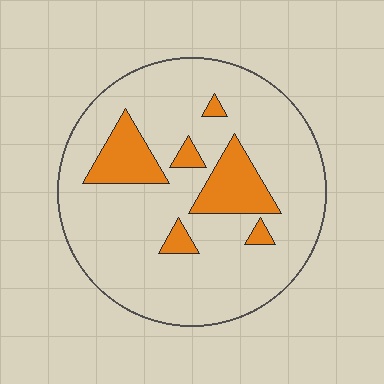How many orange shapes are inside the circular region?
6.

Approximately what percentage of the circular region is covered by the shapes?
Approximately 15%.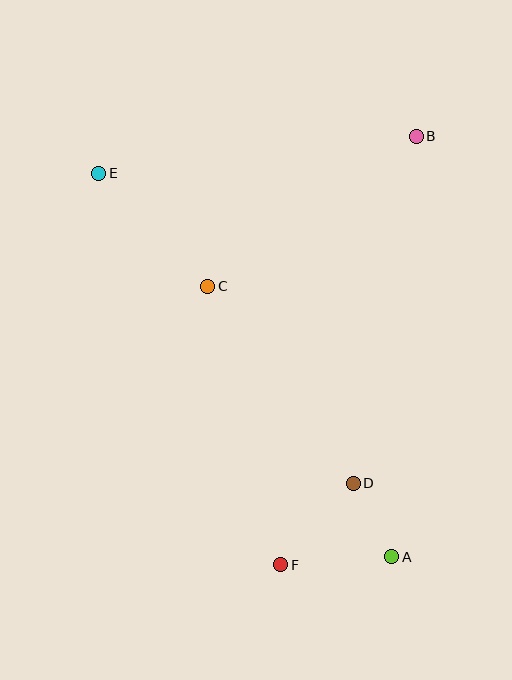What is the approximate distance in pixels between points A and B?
The distance between A and B is approximately 421 pixels.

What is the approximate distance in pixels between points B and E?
The distance between B and E is approximately 319 pixels.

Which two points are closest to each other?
Points A and D are closest to each other.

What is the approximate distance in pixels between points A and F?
The distance between A and F is approximately 111 pixels.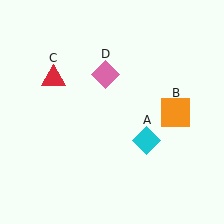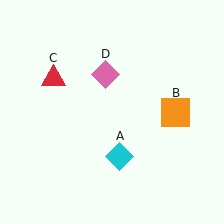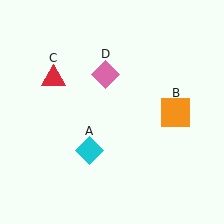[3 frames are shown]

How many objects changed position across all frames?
1 object changed position: cyan diamond (object A).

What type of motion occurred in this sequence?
The cyan diamond (object A) rotated clockwise around the center of the scene.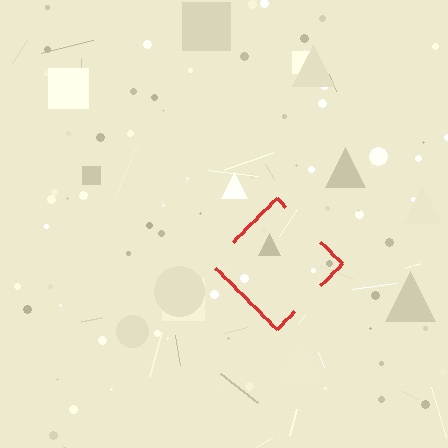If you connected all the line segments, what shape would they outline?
They would outline a diamond.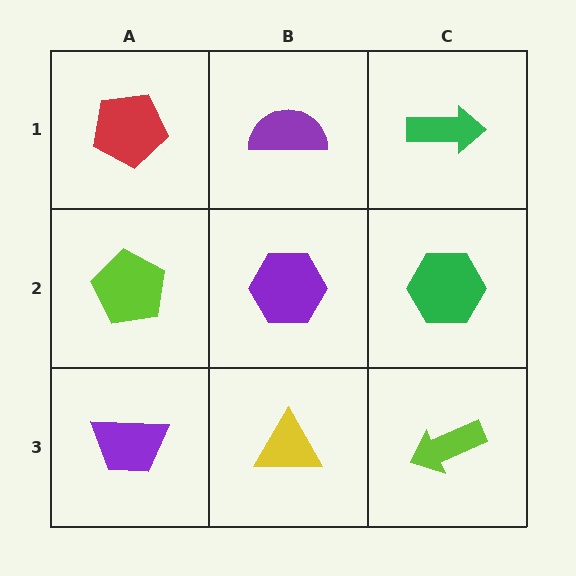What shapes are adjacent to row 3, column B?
A purple hexagon (row 2, column B), a purple trapezoid (row 3, column A), a lime arrow (row 3, column C).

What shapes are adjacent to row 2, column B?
A purple semicircle (row 1, column B), a yellow triangle (row 3, column B), a lime pentagon (row 2, column A), a green hexagon (row 2, column C).